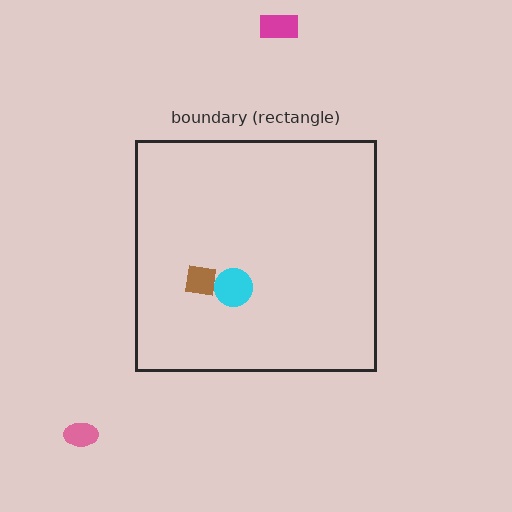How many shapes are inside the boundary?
2 inside, 2 outside.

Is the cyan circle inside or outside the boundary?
Inside.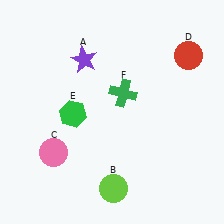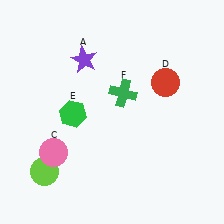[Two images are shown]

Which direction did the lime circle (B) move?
The lime circle (B) moved left.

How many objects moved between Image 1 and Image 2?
2 objects moved between the two images.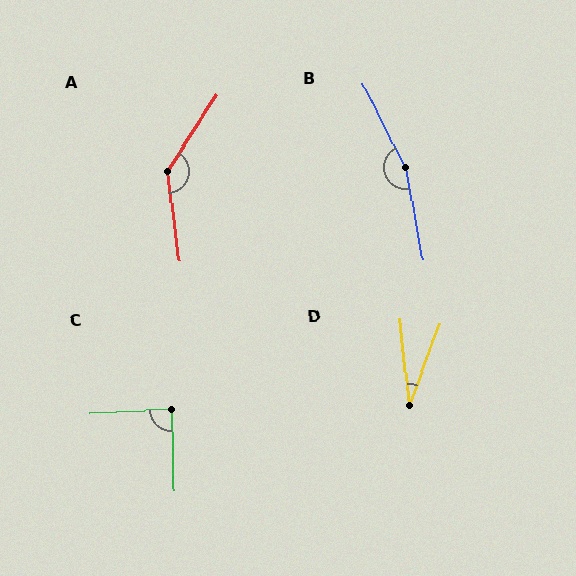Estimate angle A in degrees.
Approximately 139 degrees.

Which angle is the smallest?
D, at approximately 27 degrees.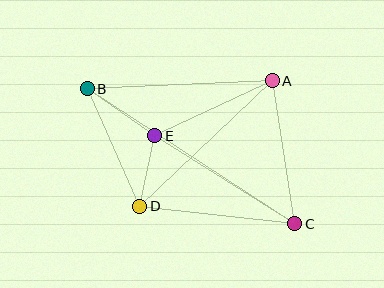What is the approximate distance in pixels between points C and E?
The distance between C and E is approximately 165 pixels.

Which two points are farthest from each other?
Points B and C are farthest from each other.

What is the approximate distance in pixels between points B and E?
The distance between B and E is approximately 82 pixels.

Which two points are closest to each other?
Points D and E are closest to each other.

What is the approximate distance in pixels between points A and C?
The distance between A and C is approximately 145 pixels.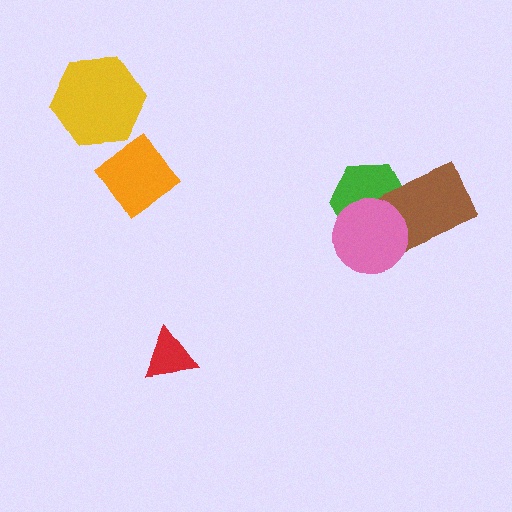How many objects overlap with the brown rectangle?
2 objects overlap with the brown rectangle.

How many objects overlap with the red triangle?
0 objects overlap with the red triangle.